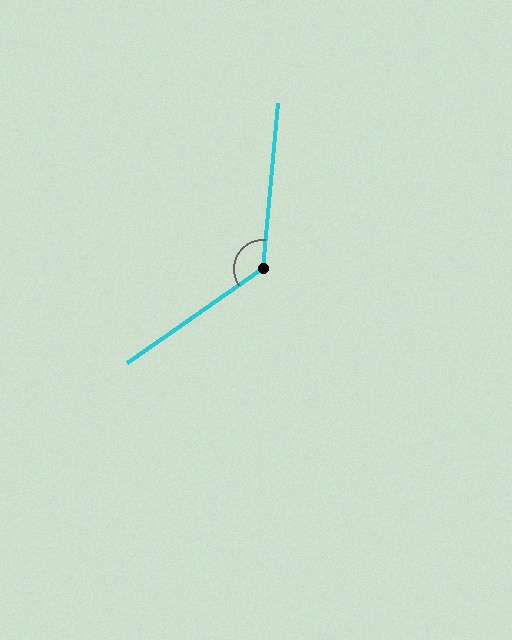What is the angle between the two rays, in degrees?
Approximately 130 degrees.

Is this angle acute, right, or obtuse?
It is obtuse.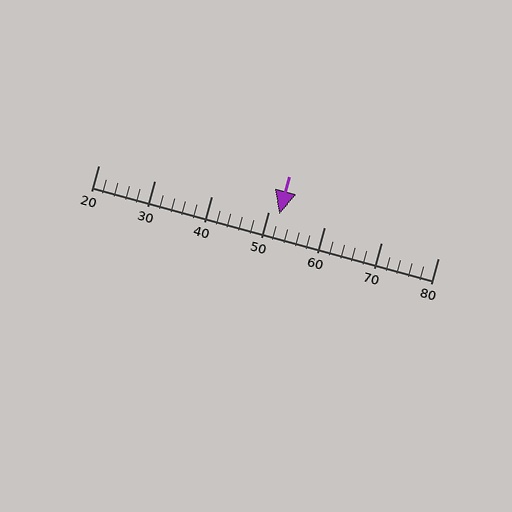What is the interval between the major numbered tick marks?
The major tick marks are spaced 10 units apart.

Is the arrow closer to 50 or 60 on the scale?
The arrow is closer to 50.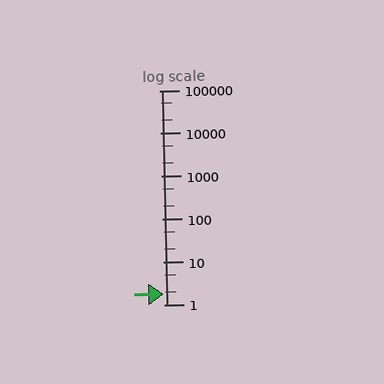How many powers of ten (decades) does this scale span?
The scale spans 5 decades, from 1 to 100000.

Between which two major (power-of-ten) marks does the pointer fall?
The pointer is between 1 and 10.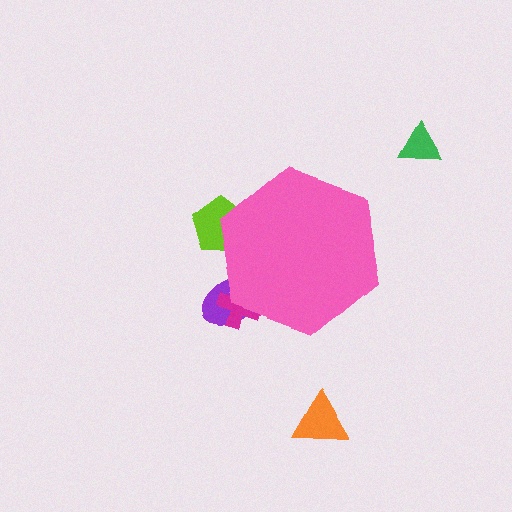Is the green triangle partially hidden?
No, the green triangle is fully visible.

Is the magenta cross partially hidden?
Yes, the magenta cross is partially hidden behind the pink hexagon.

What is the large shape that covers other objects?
A pink hexagon.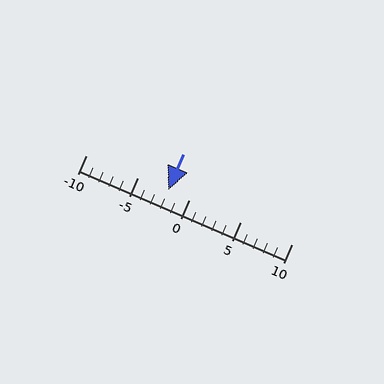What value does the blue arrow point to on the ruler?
The blue arrow points to approximately -2.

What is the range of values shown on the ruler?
The ruler shows values from -10 to 10.